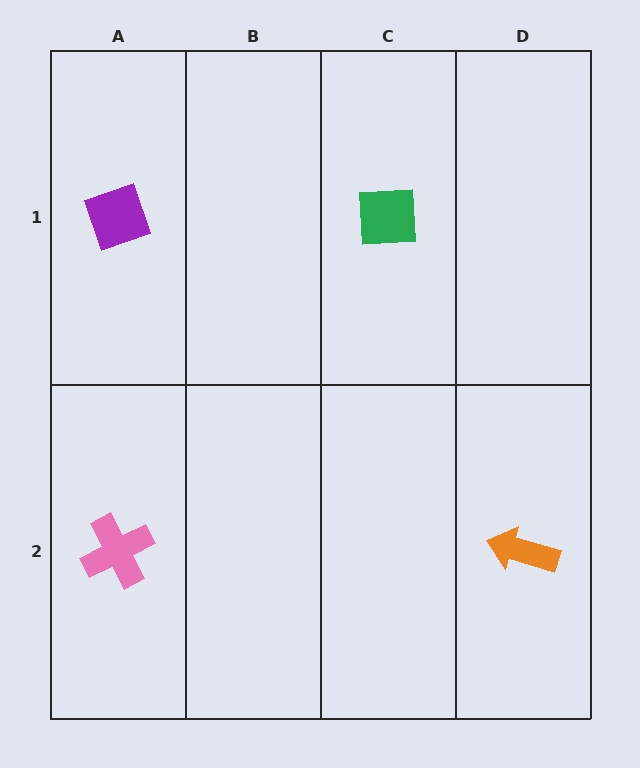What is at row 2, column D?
An orange arrow.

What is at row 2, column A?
A pink cross.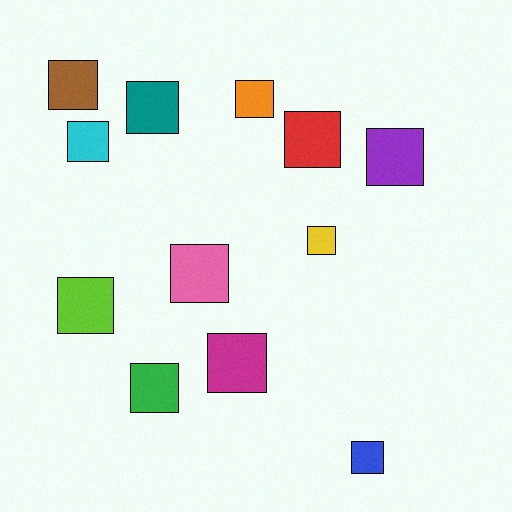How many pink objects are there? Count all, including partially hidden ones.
There is 1 pink object.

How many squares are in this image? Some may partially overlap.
There are 12 squares.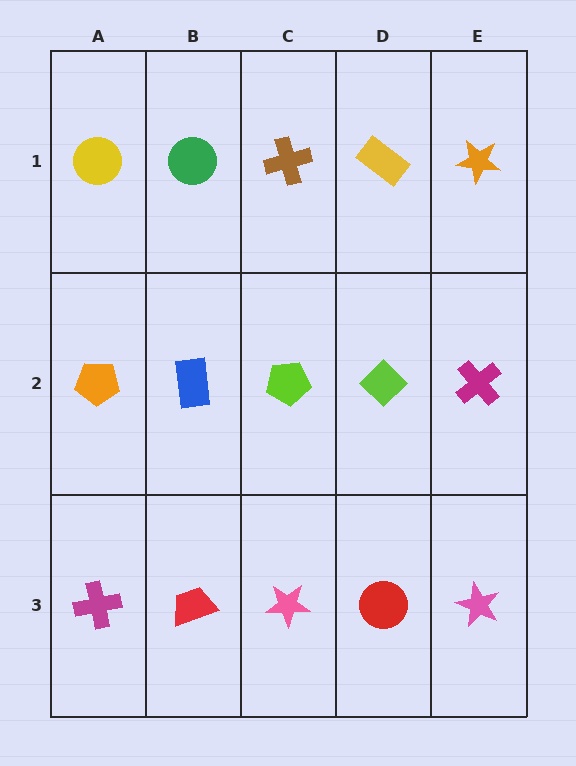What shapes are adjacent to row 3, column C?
A lime pentagon (row 2, column C), a red trapezoid (row 3, column B), a red circle (row 3, column D).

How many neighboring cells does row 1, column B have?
3.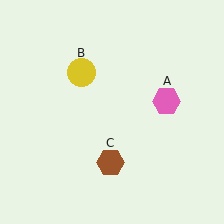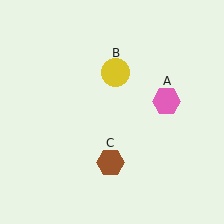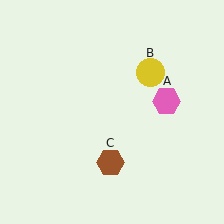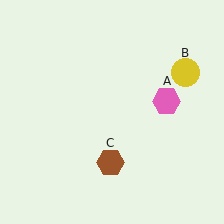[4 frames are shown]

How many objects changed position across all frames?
1 object changed position: yellow circle (object B).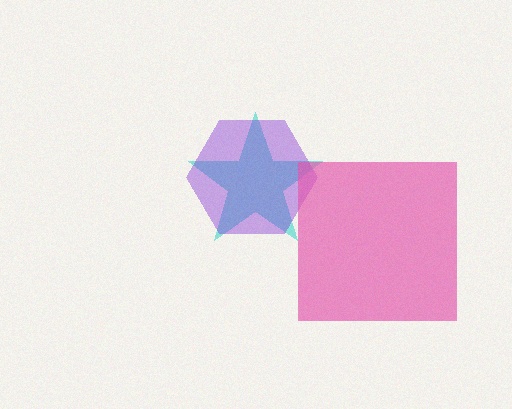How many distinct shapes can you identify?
There are 3 distinct shapes: a cyan star, a purple hexagon, a pink square.